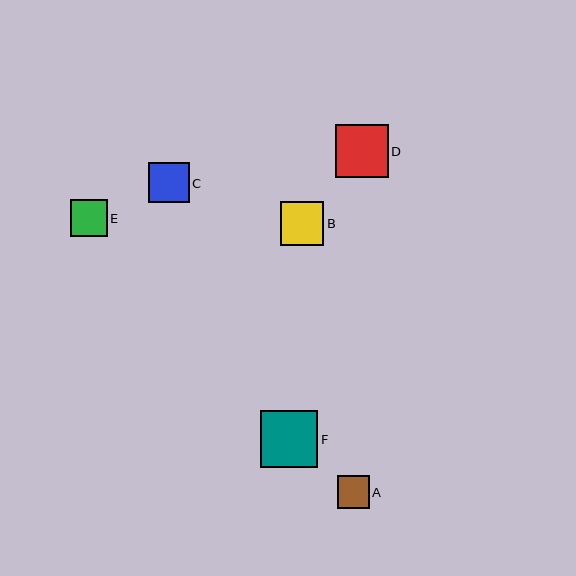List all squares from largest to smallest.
From largest to smallest: F, D, B, C, E, A.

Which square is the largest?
Square F is the largest with a size of approximately 58 pixels.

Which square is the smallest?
Square A is the smallest with a size of approximately 32 pixels.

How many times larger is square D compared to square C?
Square D is approximately 1.3 times the size of square C.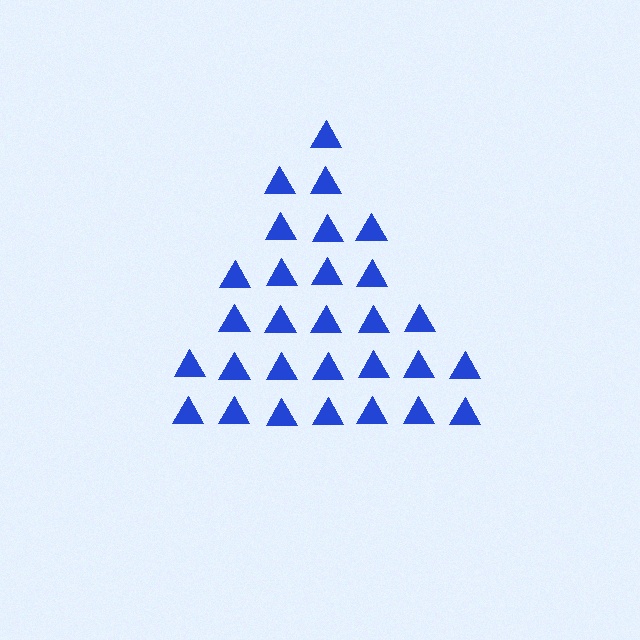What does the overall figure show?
The overall figure shows a triangle.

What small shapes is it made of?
It is made of small triangles.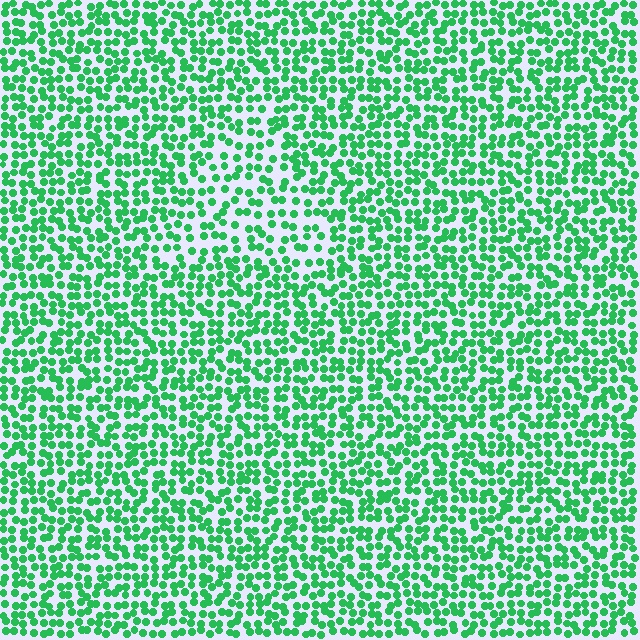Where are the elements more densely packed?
The elements are more densely packed outside the triangle boundary.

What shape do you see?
I see a triangle.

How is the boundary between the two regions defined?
The boundary is defined by a change in element density (approximately 1.5x ratio). All elements are the same color, size, and shape.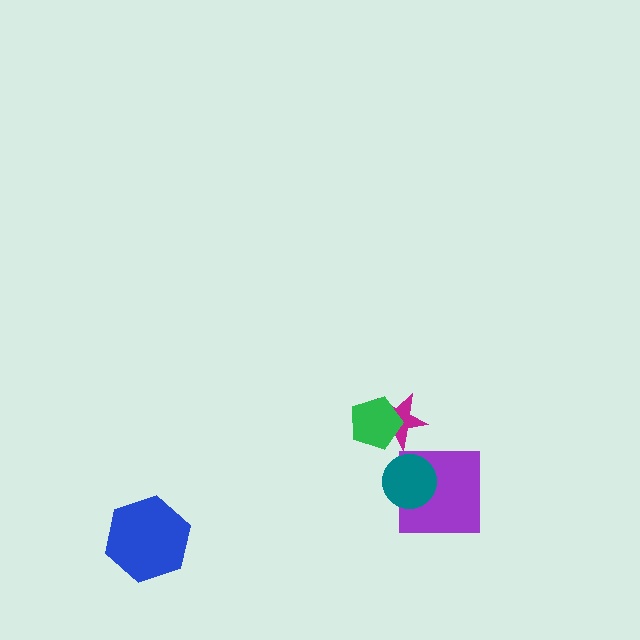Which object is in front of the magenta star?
The green pentagon is in front of the magenta star.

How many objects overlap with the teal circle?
1 object overlaps with the teal circle.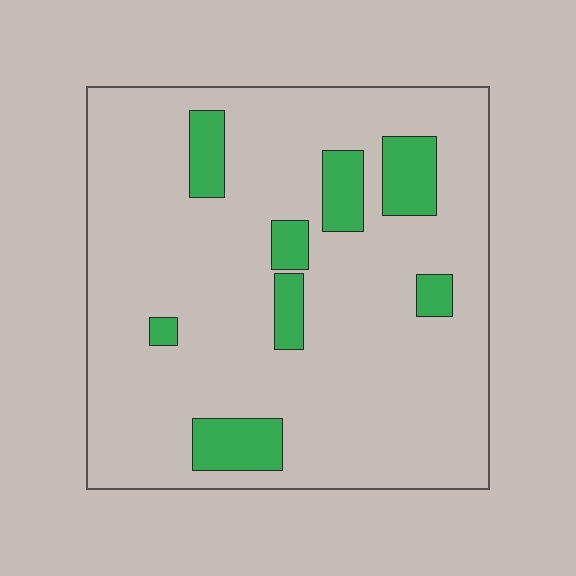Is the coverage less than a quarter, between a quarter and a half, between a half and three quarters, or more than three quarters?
Less than a quarter.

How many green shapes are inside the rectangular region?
8.